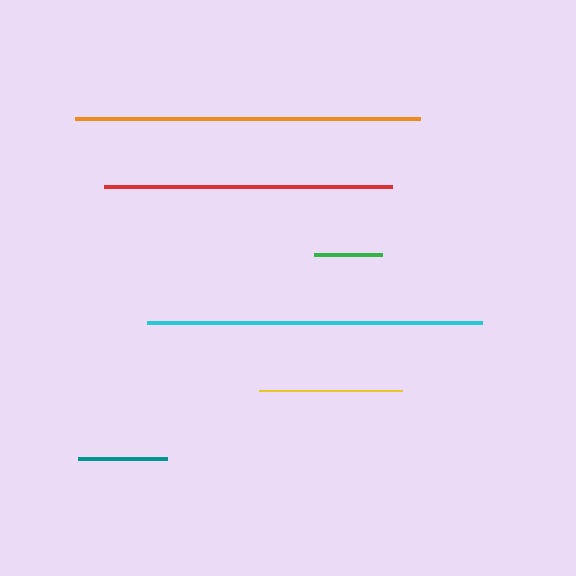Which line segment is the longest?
The orange line is the longest at approximately 345 pixels.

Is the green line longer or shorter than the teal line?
The teal line is longer than the green line.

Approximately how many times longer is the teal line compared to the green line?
The teal line is approximately 1.3 times the length of the green line.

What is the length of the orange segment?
The orange segment is approximately 345 pixels long.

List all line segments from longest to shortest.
From longest to shortest: orange, cyan, red, yellow, teal, green.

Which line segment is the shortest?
The green line is the shortest at approximately 68 pixels.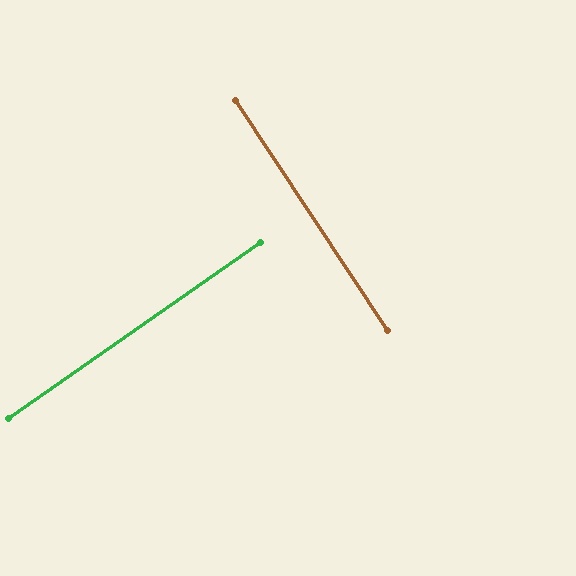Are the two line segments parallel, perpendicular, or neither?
Perpendicular — they meet at approximately 89°.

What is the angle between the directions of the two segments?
Approximately 89 degrees.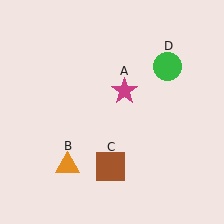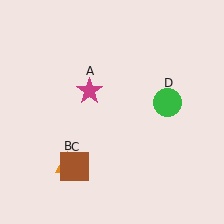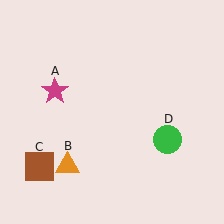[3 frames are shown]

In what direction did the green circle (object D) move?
The green circle (object D) moved down.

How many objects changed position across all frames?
3 objects changed position: magenta star (object A), brown square (object C), green circle (object D).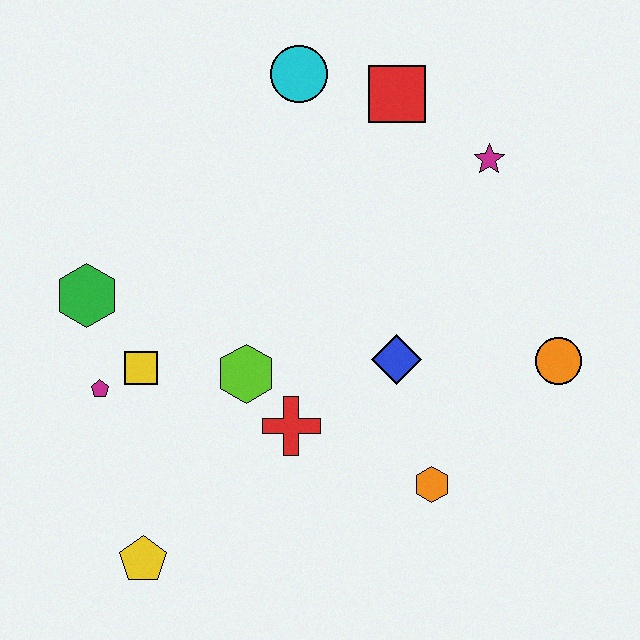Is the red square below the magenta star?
No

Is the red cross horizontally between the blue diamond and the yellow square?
Yes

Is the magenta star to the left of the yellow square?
No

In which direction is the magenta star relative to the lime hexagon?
The magenta star is to the right of the lime hexagon.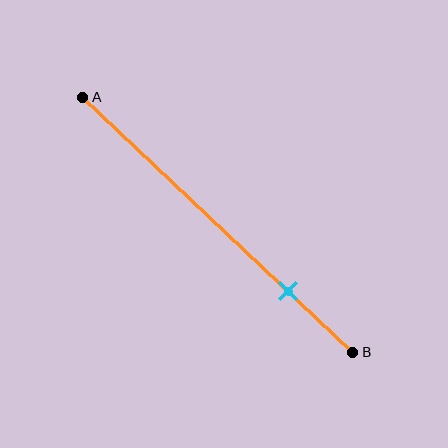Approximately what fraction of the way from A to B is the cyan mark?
The cyan mark is approximately 75% of the way from A to B.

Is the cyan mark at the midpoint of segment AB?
No, the mark is at about 75% from A, not at the 50% midpoint.